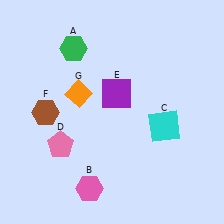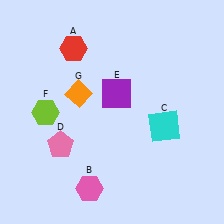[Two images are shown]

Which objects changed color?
A changed from green to red. F changed from brown to lime.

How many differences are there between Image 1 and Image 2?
There are 2 differences between the two images.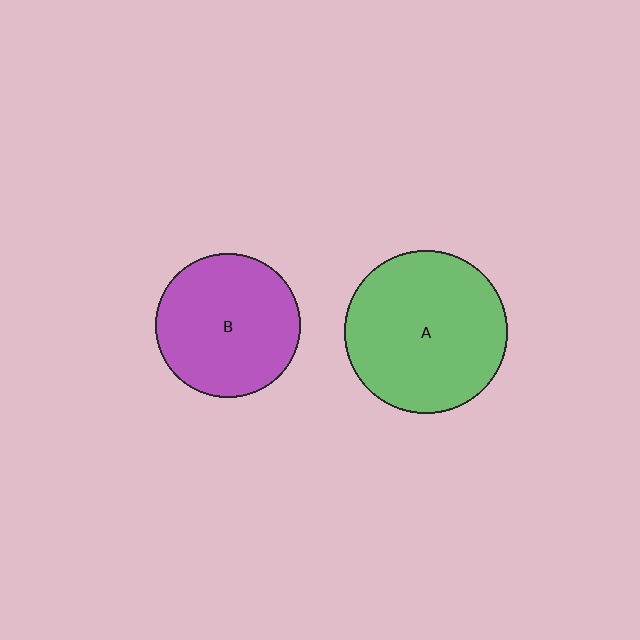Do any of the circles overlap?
No, none of the circles overlap.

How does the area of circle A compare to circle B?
Approximately 1.3 times.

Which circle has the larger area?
Circle A (green).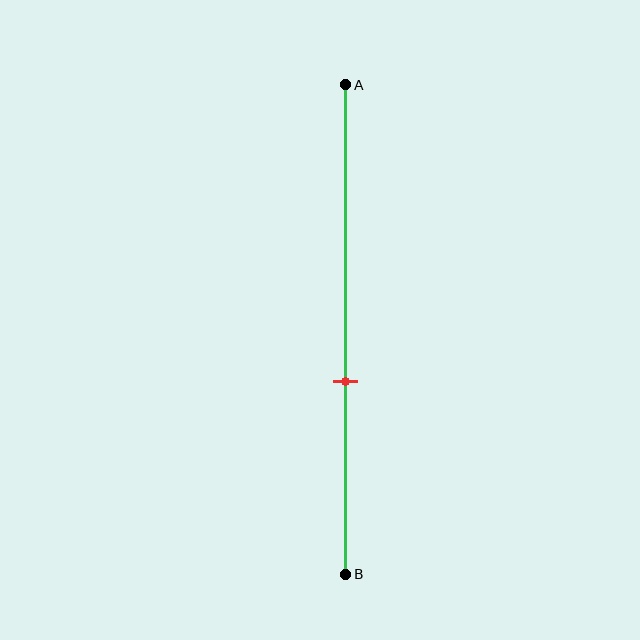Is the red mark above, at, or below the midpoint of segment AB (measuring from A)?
The red mark is below the midpoint of segment AB.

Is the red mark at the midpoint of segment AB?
No, the mark is at about 60% from A, not at the 50% midpoint.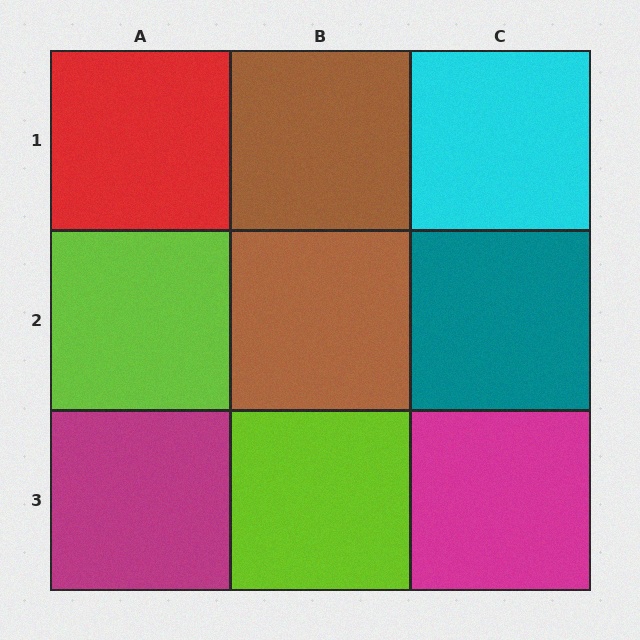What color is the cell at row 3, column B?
Lime.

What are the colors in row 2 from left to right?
Lime, brown, teal.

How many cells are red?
1 cell is red.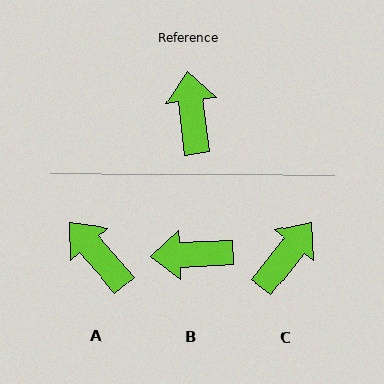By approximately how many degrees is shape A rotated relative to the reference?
Approximately 34 degrees counter-clockwise.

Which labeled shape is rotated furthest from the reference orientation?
B, about 86 degrees away.